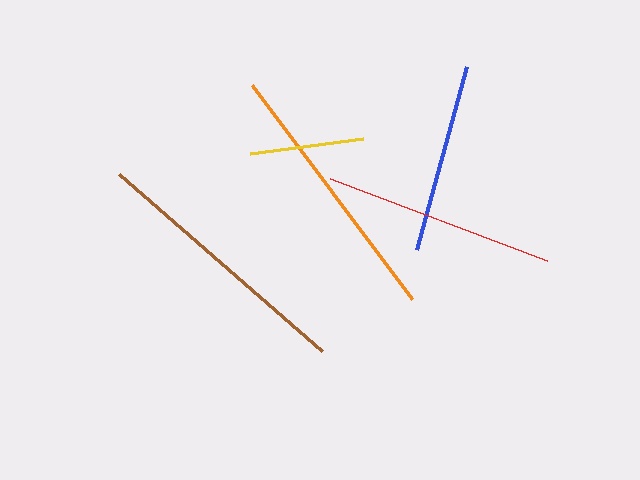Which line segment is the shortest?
The yellow line is the shortest at approximately 114 pixels.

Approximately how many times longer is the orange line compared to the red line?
The orange line is approximately 1.2 times the length of the red line.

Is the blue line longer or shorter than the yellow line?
The blue line is longer than the yellow line.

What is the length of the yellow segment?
The yellow segment is approximately 114 pixels long.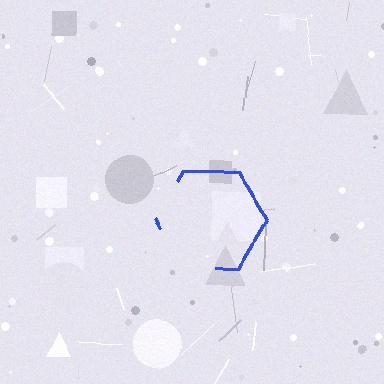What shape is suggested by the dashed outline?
The dashed outline suggests a hexagon.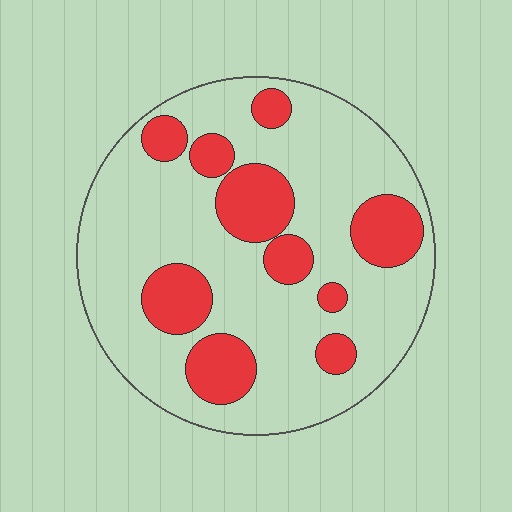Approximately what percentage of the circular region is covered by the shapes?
Approximately 25%.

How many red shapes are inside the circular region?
10.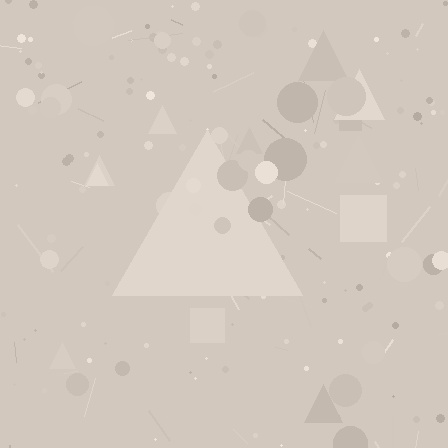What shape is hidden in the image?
A triangle is hidden in the image.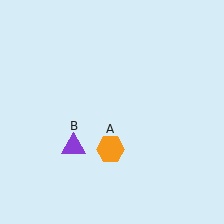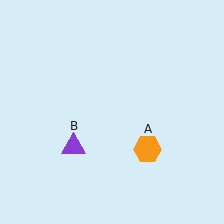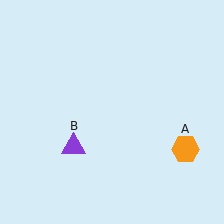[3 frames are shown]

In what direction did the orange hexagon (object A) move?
The orange hexagon (object A) moved right.